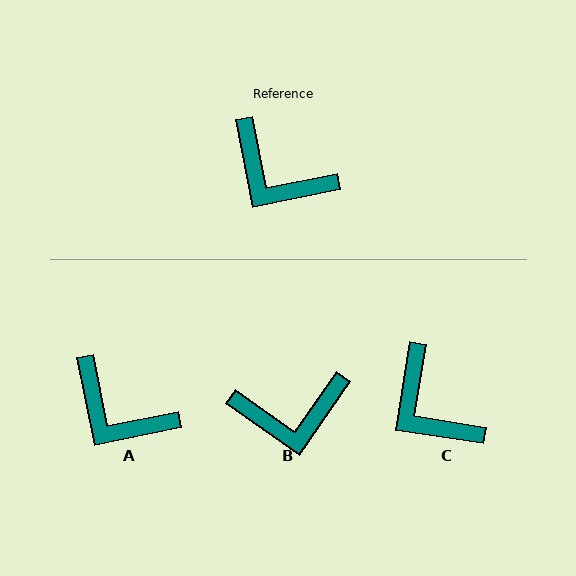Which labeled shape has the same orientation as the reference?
A.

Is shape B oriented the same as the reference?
No, it is off by about 44 degrees.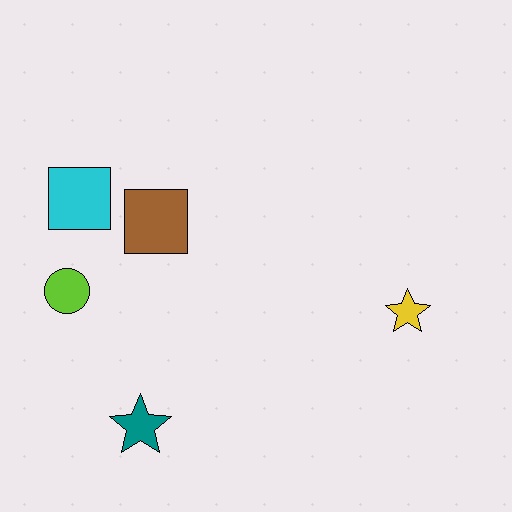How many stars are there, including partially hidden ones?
There are 2 stars.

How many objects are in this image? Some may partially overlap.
There are 5 objects.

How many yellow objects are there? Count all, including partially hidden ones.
There is 1 yellow object.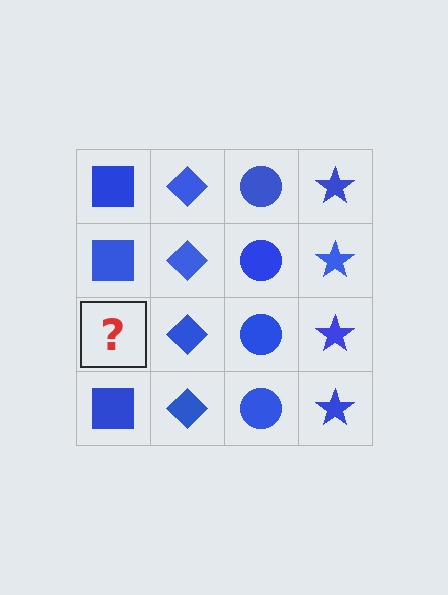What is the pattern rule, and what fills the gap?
The rule is that each column has a consistent shape. The gap should be filled with a blue square.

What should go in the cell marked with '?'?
The missing cell should contain a blue square.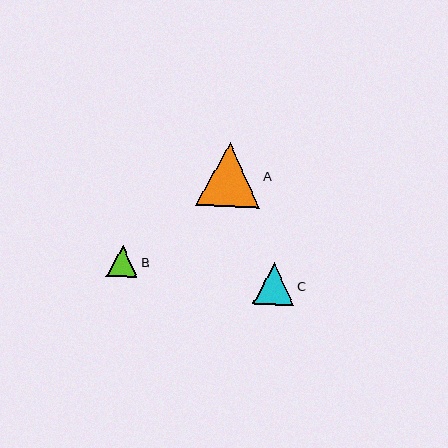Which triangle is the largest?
Triangle A is the largest with a size of approximately 64 pixels.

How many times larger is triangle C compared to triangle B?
Triangle C is approximately 1.4 times the size of triangle B.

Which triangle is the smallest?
Triangle B is the smallest with a size of approximately 31 pixels.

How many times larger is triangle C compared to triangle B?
Triangle C is approximately 1.4 times the size of triangle B.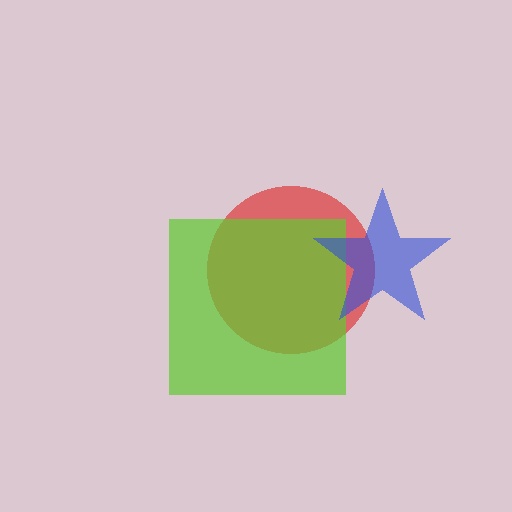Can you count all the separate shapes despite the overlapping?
Yes, there are 3 separate shapes.